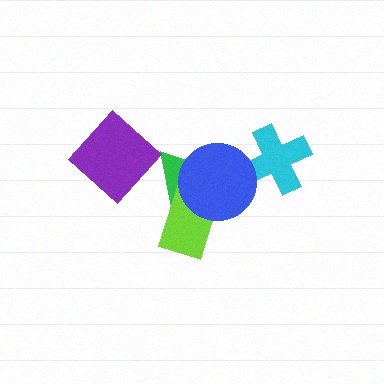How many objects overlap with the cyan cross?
1 object overlaps with the cyan cross.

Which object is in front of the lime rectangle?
The blue circle is in front of the lime rectangle.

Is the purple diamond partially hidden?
No, no other shape covers it.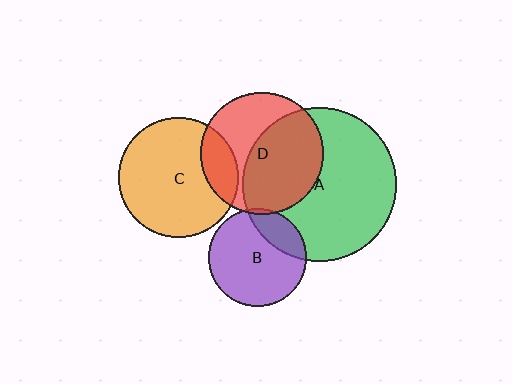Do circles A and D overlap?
Yes.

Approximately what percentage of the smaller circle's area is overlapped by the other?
Approximately 55%.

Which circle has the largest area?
Circle A (green).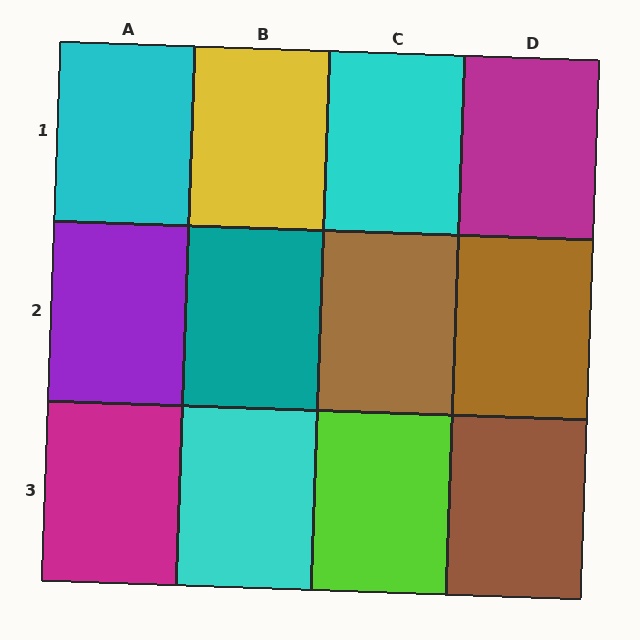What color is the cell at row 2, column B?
Teal.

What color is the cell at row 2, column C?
Brown.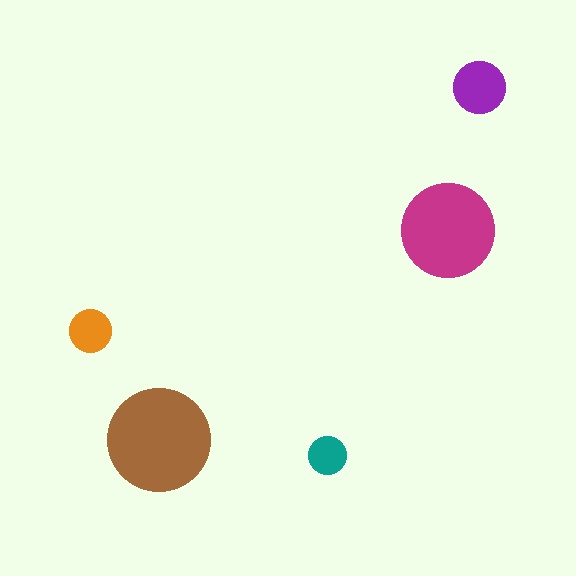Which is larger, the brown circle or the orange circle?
The brown one.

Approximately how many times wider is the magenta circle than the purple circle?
About 2 times wider.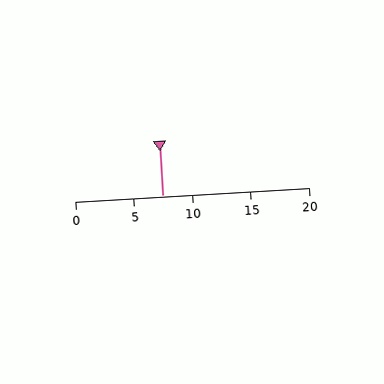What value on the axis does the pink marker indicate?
The marker indicates approximately 7.5.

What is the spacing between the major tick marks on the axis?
The major ticks are spaced 5 apart.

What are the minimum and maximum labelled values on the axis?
The axis runs from 0 to 20.